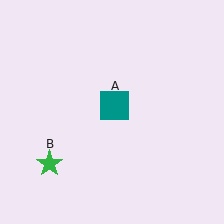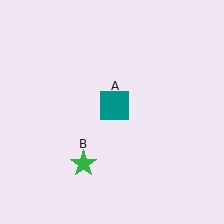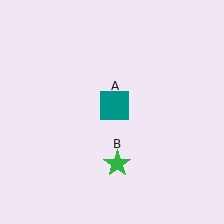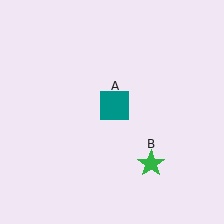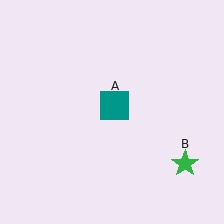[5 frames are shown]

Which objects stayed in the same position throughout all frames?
Teal square (object A) remained stationary.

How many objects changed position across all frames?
1 object changed position: green star (object B).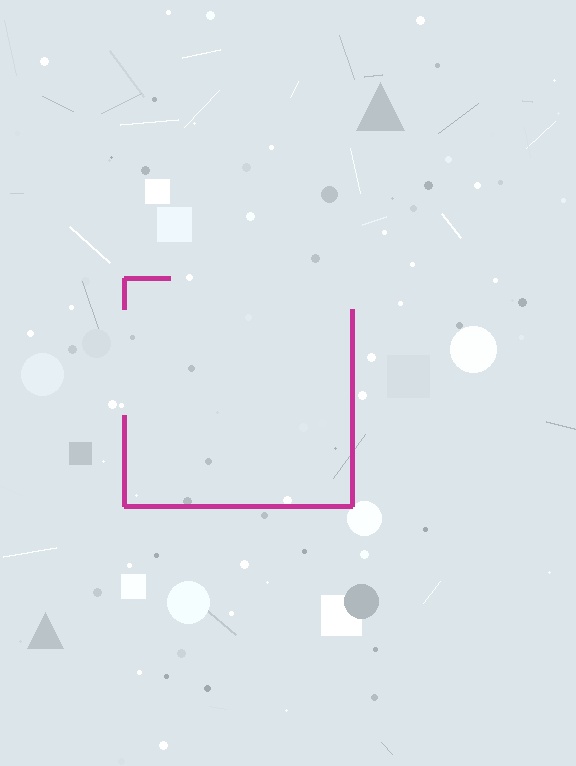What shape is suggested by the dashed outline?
The dashed outline suggests a square.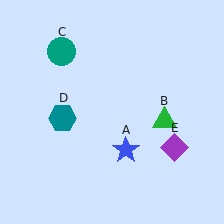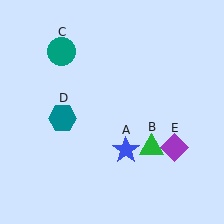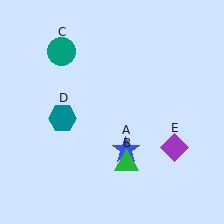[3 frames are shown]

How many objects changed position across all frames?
1 object changed position: green triangle (object B).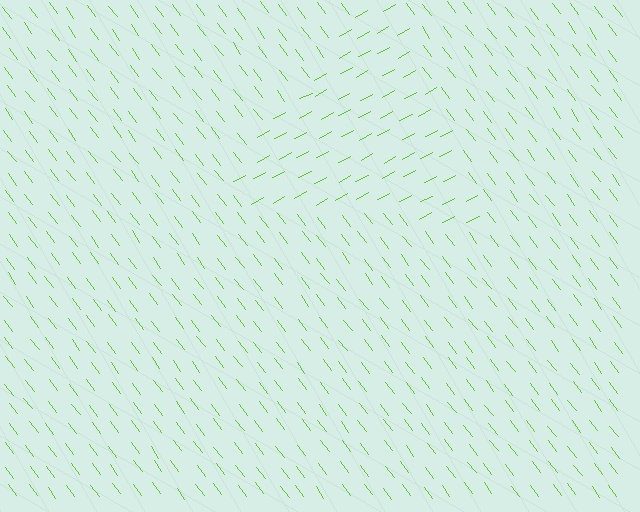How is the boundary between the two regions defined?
The boundary is defined purely by a change in line orientation (approximately 81 degrees difference). All lines are the same color and thickness.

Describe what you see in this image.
The image is filled with small lime line segments. A triangle region in the image has lines oriented differently from the surrounding lines, creating a visible texture boundary.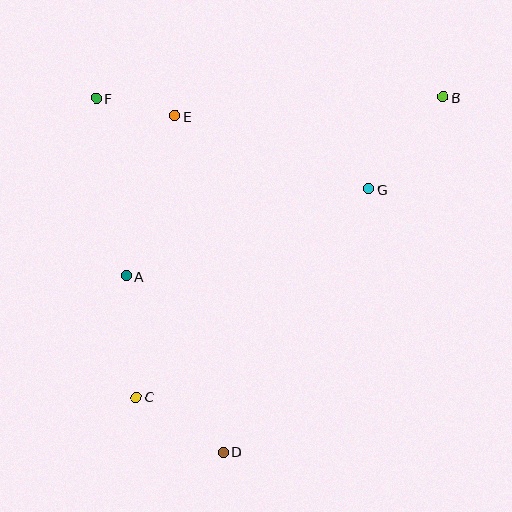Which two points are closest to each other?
Points E and F are closest to each other.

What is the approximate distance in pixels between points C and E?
The distance between C and E is approximately 284 pixels.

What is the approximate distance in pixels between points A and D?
The distance between A and D is approximately 201 pixels.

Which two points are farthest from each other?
Points B and C are farthest from each other.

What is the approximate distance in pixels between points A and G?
The distance between A and G is approximately 258 pixels.